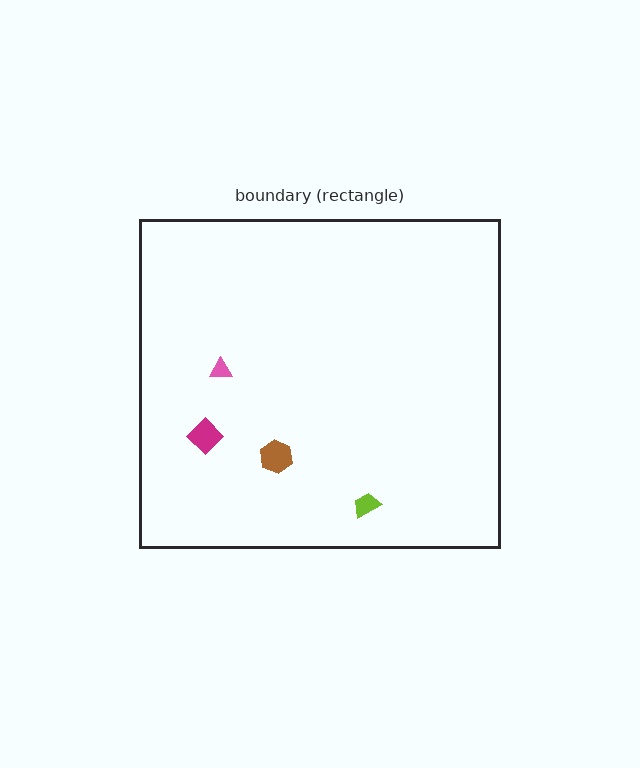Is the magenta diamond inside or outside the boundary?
Inside.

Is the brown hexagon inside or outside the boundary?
Inside.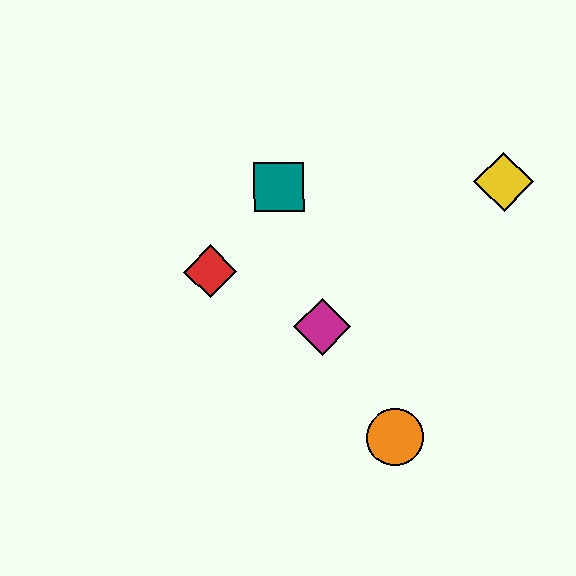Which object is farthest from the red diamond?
The yellow diamond is farthest from the red diamond.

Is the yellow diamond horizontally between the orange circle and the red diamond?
No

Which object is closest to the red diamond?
The teal square is closest to the red diamond.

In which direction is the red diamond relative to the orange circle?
The red diamond is to the left of the orange circle.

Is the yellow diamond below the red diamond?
No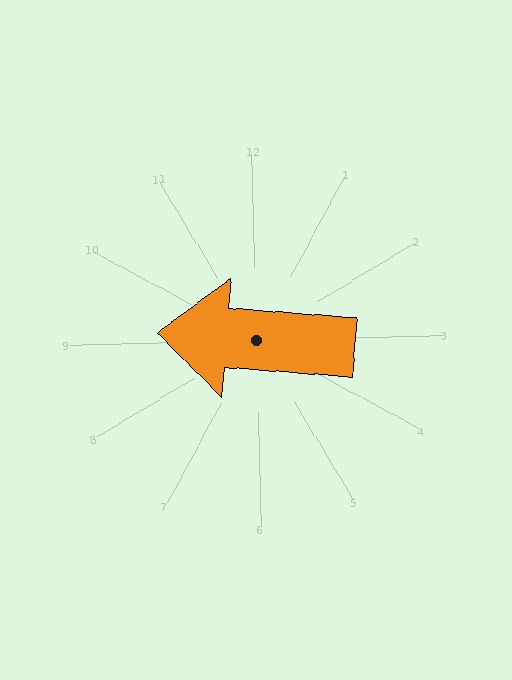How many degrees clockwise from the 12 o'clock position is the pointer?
Approximately 276 degrees.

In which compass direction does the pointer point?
West.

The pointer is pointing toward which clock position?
Roughly 9 o'clock.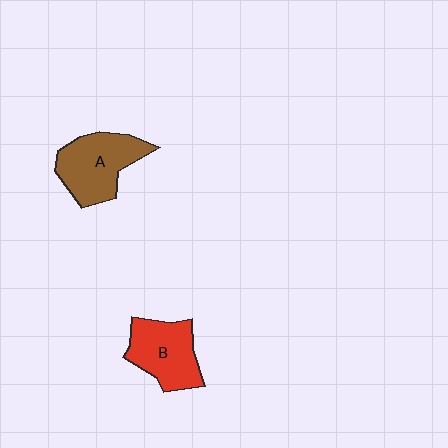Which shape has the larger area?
Shape A (brown).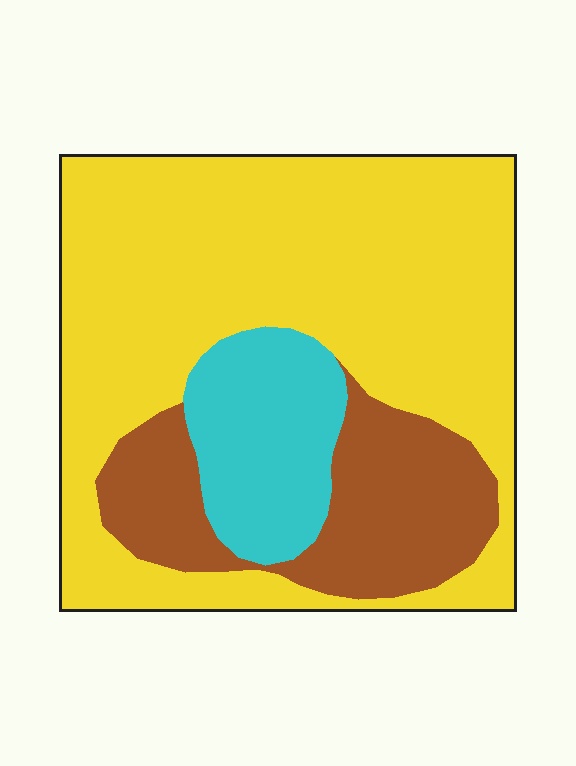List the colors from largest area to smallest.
From largest to smallest: yellow, brown, cyan.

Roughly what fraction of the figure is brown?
Brown covers roughly 20% of the figure.